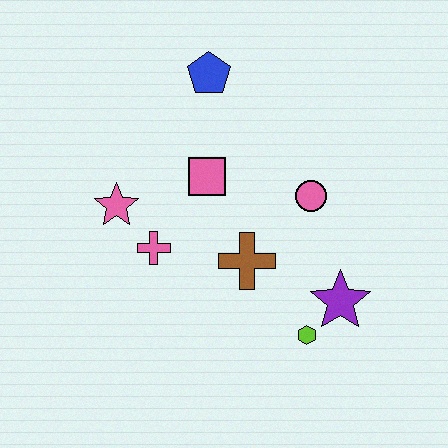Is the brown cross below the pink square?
Yes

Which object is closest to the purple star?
The lime hexagon is closest to the purple star.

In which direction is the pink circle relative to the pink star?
The pink circle is to the right of the pink star.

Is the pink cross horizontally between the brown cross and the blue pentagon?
No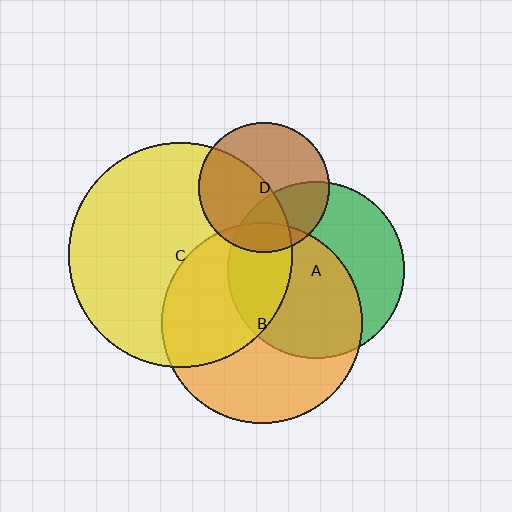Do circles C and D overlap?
Yes.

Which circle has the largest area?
Circle C (yellow).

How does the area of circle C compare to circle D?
Approximately 3.0 times.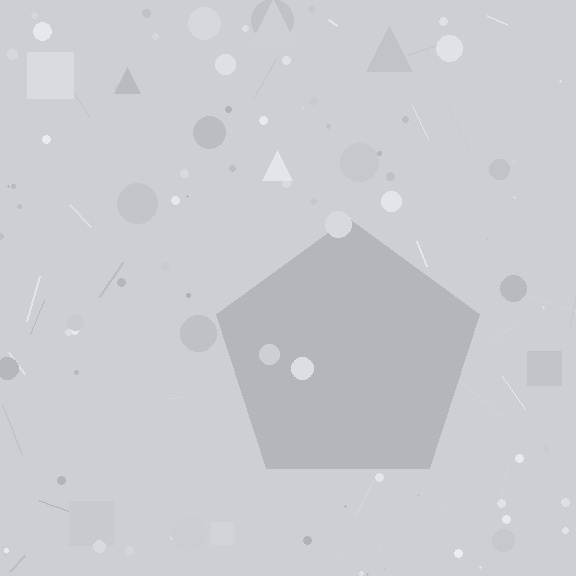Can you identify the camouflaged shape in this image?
The camouflaged shape is a pentagon.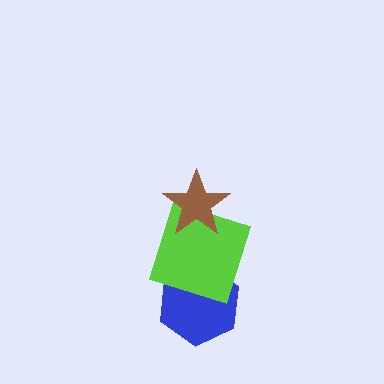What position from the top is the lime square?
The lime square is 2nd from the top.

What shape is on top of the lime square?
The brown star is on top of the lime square.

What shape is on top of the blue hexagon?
The lime square is on top of the blue hexagon.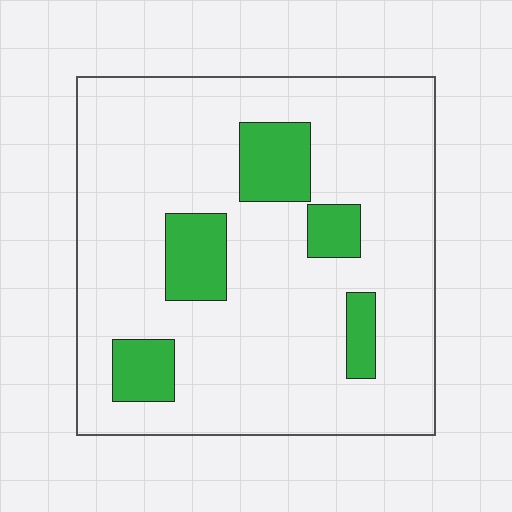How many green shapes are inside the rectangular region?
5.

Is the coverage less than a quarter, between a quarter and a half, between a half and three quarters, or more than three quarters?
Less than a quarter.